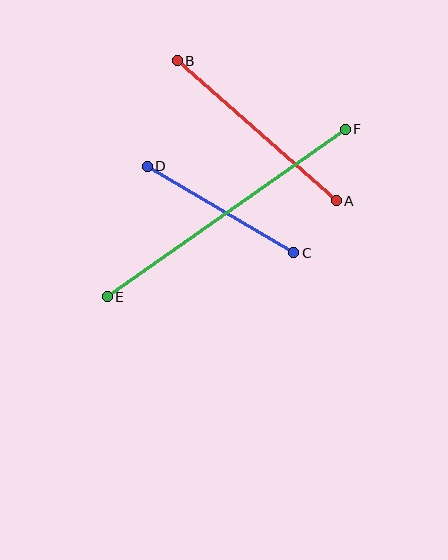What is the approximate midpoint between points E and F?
The midpoint is at approximately (226, 213) pixels.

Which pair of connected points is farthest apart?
Points E and F are farthest apart.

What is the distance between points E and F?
The distance is approximately 291 pixels.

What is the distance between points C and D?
The distance is approximately 170 pixels.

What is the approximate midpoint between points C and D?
The midpoint is at approximately (220, 210) pixels.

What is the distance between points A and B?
The distance is approximately 212 pixels.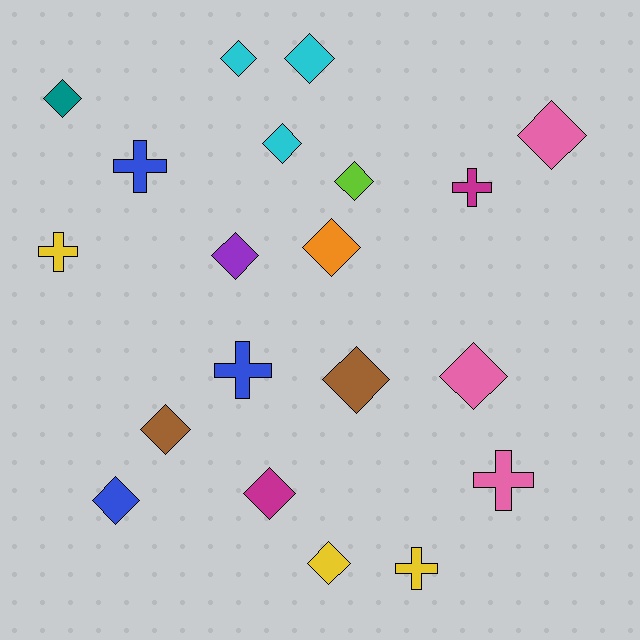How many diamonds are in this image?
There are 14 diamonds.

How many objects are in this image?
There are 20 objects.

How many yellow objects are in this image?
There are 3 yellow objects.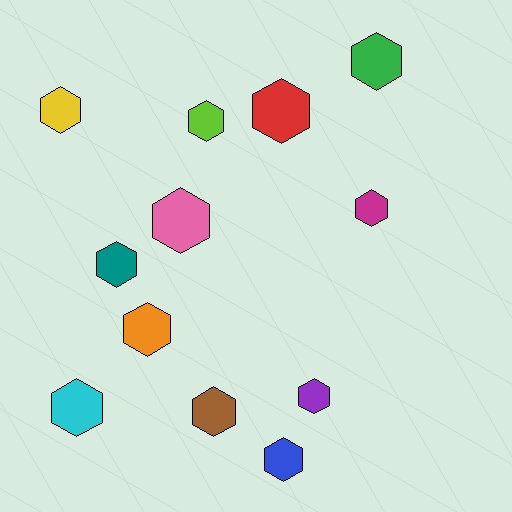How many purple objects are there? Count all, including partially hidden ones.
There is 1 purple object.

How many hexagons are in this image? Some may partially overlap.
There are 12 hexagons.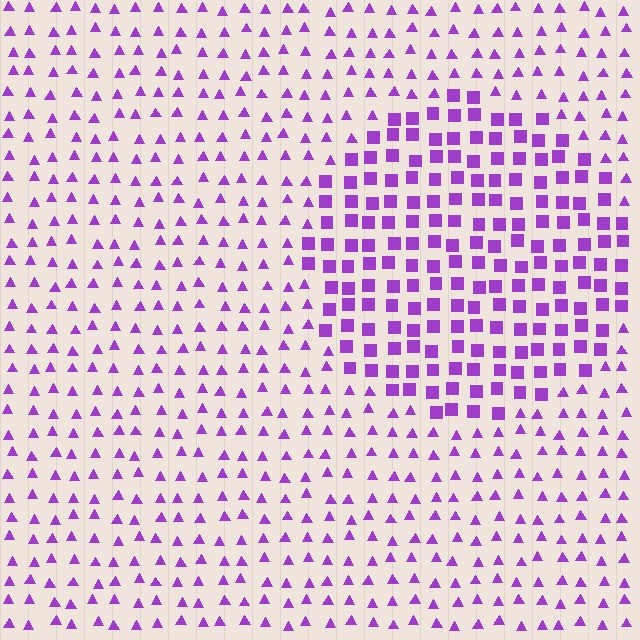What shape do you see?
I see a circle.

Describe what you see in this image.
The image is filled with small purple elements arranged in a uniform grid. A circle-shaped region contains squares, while the surrounding area contains triangles. The boundary is defined purely by the change in element shape.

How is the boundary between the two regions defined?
The boundary is defined by a change in element shape: squares inside vs. triangles outside. All elements share the same color and spacing.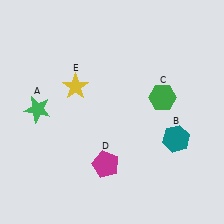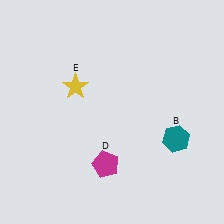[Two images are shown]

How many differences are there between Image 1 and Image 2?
There are 2 differences between the two images.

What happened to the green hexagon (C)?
The green hexagon (C) was removed in Image 2. It was in the top-right area of Image 1.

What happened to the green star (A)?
The green star (A) was removed in Image 2. It was in the top-left area of Image 1.